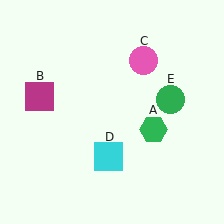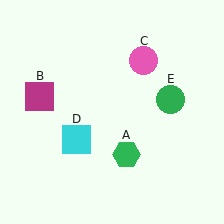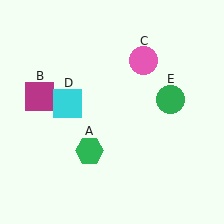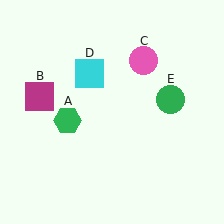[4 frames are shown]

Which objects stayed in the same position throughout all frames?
Magenta square (object B) and pink circle (object C) and green circle (object E) remained stationary.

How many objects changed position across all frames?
2 objects changed position: green hexagon (object A), cyan square (object D).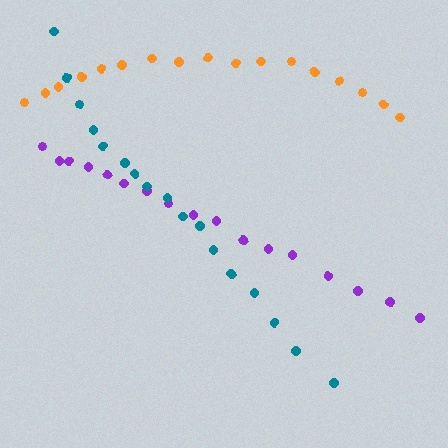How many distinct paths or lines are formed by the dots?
There are 3 distinct paths.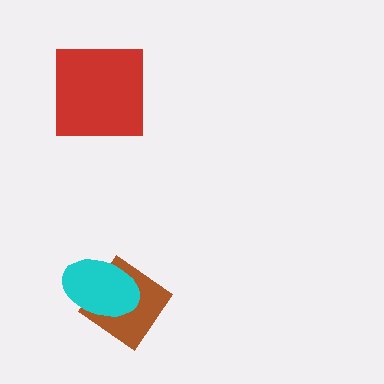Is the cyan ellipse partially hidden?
No, no other shape covers it.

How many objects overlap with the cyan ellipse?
1 object overlaps with the cyan ellipse.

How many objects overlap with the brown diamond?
1 object overlaps with the brown diamond.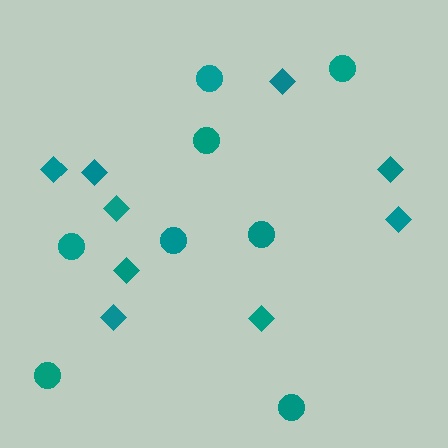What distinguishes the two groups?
There are 2 groups: one group of diamonds (9) and one group of circles (8).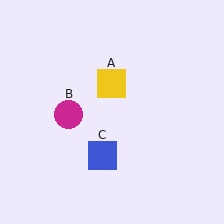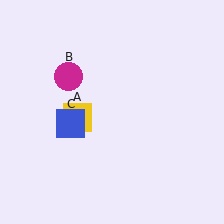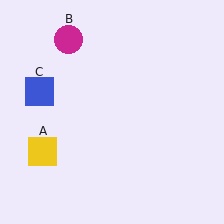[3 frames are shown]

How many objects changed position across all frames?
3 objects changed position: yellow square (object A), magenta circle (object B), blue square (object C).